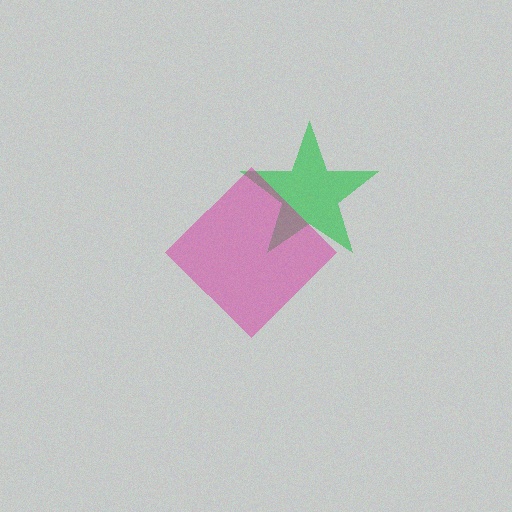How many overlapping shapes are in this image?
There are 2 overlapping shapes in the image.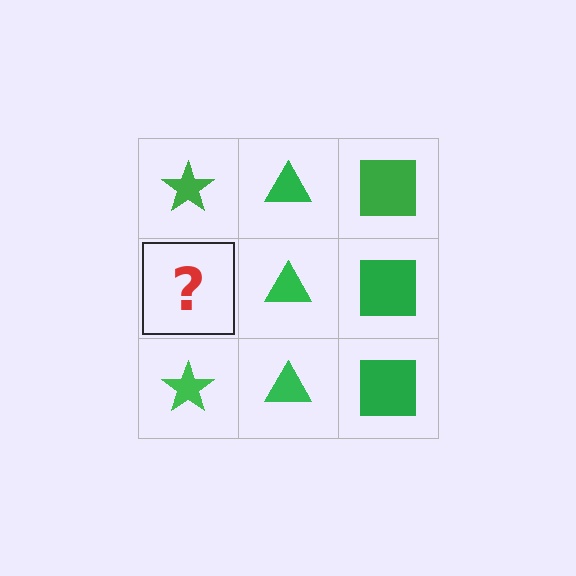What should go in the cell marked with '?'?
The missing cell should contain a green star.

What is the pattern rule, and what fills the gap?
The rule is that each column has a consistent shape. The gap should be filled with a green star.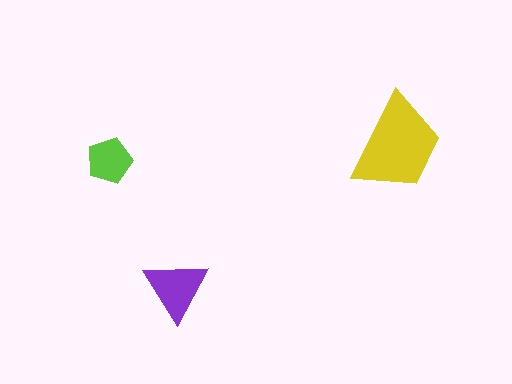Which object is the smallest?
The lime pentagon.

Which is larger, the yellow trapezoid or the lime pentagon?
The yellow trapezoid.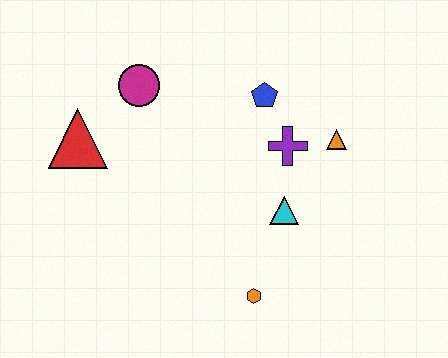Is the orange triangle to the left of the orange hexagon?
No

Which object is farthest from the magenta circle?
The orange hexagon is farthest from the magenta circle.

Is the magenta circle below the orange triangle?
No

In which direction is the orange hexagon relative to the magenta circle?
The orange hexagon is below the magenta circle.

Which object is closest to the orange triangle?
The purple cross is closest to the orange triangle.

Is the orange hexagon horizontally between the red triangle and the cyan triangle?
Yes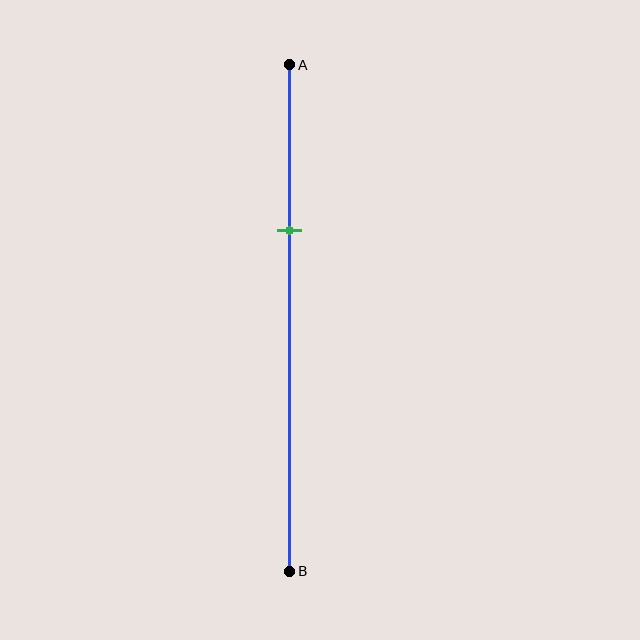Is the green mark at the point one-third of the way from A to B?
Yes, the mark is approximately at the one-third point.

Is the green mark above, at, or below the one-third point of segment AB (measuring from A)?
The green mark is approximately at the one-third point of segment AB.